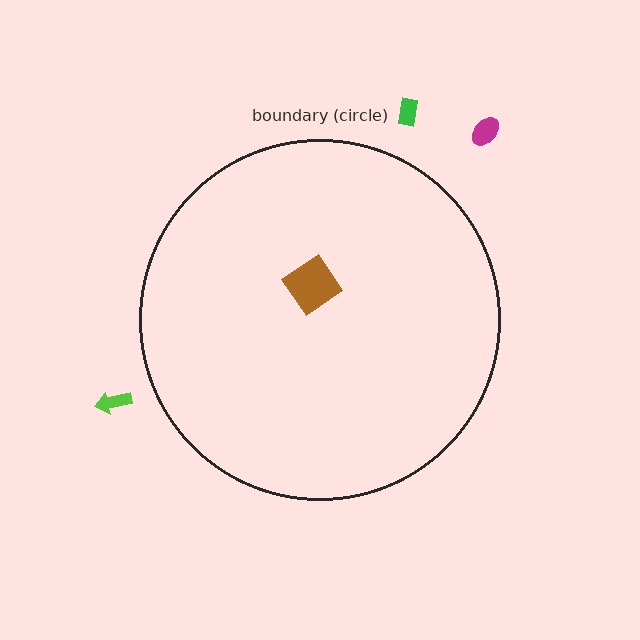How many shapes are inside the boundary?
1 inside, 3 outside.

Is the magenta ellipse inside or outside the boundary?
Outside.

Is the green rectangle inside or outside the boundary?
Outside.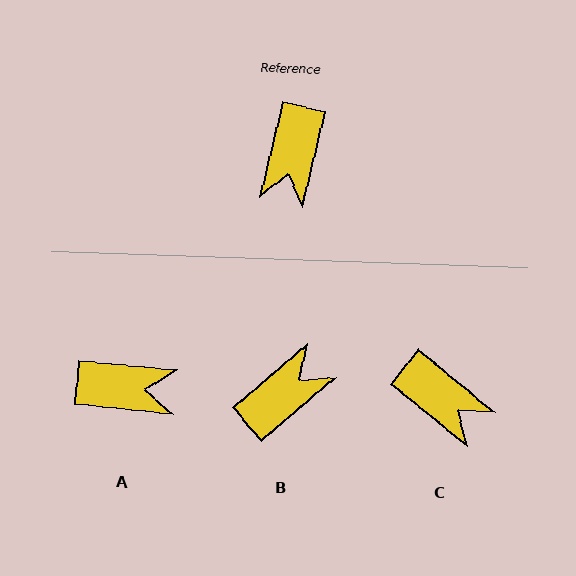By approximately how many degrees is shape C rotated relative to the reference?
Approximately 64 degrees counter-clockwise.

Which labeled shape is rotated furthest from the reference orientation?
B, about 144 degrees away.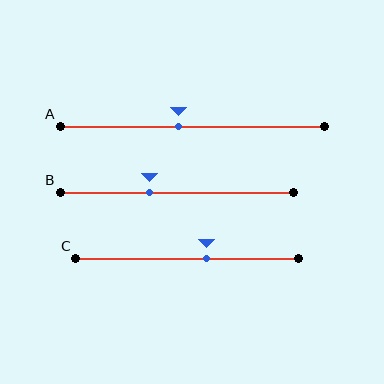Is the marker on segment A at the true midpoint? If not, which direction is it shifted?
No, the marker on segment A is shifted to the left by about 5% of the segment length.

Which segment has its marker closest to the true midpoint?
Segment A has its marker closest to the true midpoint.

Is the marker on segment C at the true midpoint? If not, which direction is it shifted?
No, the marker on segment C is shifted to the right by about 9% of the segment length.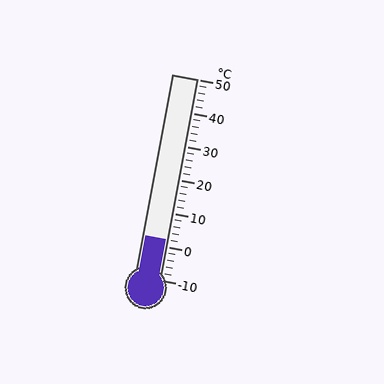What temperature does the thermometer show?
The thermometer shows approximately 2°C.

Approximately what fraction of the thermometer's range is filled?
The thermometer is filled to approximately 20% of its range.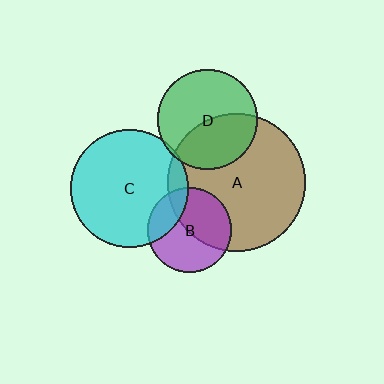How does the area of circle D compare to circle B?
Approximately 1.4 times.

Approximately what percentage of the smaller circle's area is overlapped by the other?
Approximately 25%.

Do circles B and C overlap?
Yes.